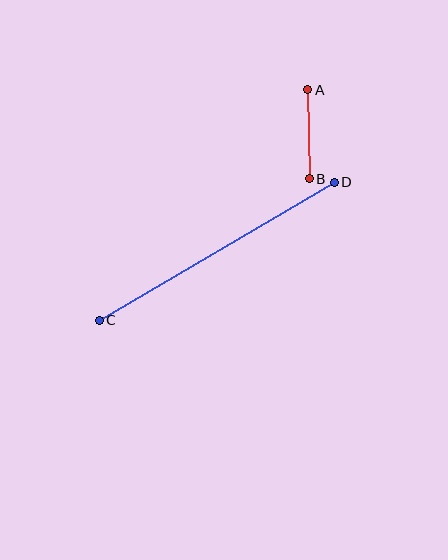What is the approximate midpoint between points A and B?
The midpoint is at approximately (309, 134) pixels.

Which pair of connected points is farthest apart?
Points C and D are farthest apart.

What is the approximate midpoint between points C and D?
The midpoint is at approximately (217, 251) pixels.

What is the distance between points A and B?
The distance is approximately 89 pixels.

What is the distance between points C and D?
The distance is approximately 272 pixels.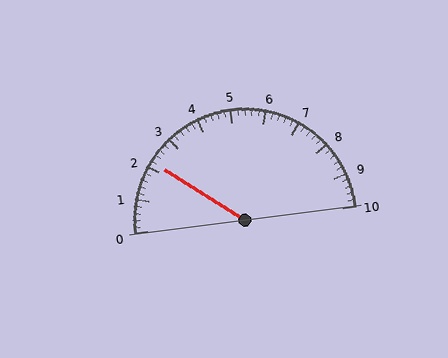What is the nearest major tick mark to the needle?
The nearest major tick mark is 2.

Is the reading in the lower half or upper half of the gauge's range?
The reading is in the lower half of the range (0 to 10).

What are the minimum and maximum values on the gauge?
The gauge ranges from 0 to 10.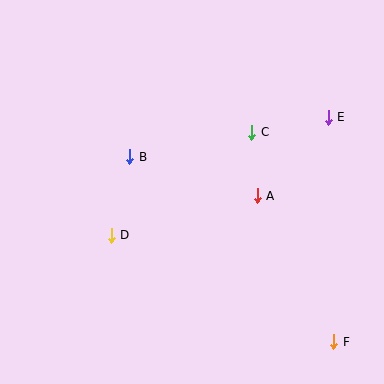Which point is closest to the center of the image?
Point A at (257, 196) is closest to the center.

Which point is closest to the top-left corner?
Point B is closest to the top-left corner.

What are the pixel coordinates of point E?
Point E is at (328, 117).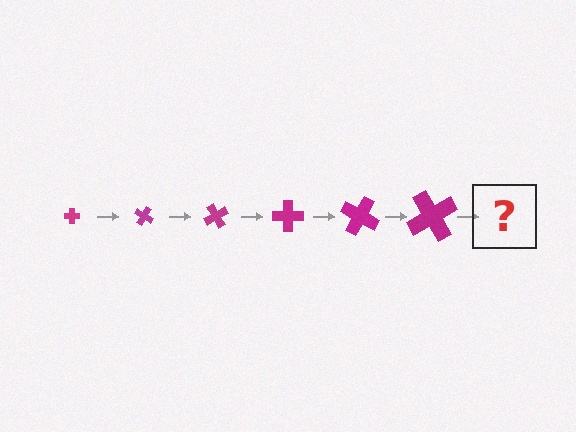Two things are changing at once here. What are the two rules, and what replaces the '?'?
The two rules are that the cross grows larger each step and it rotates 30 degrees each step. The '?' should be a cross, larger than the previous one and rotated 180 degrees from the start.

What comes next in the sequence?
The next element should be a cross, larger than the previous one and rotated 180 degrees from the start.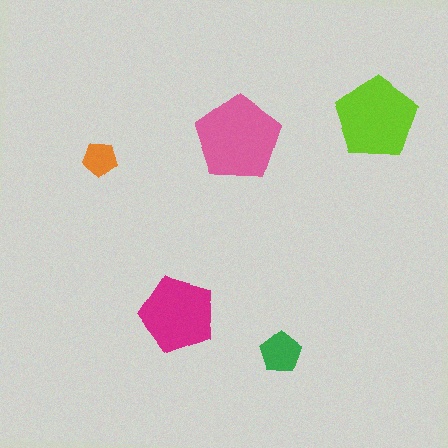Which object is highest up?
The lime pentagon is topmost.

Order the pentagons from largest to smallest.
the pink one, the lime one, the magenta one, the green one, the orange one.